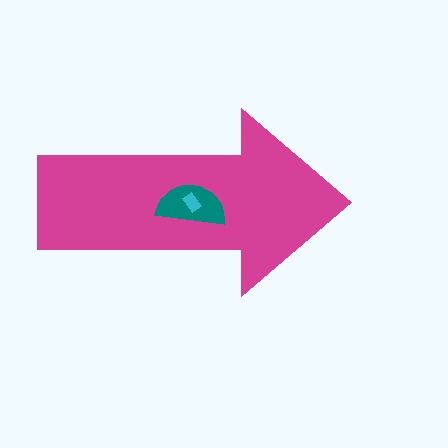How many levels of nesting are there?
3.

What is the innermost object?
The cyan rectangle.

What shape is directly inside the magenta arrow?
The teal semicircle.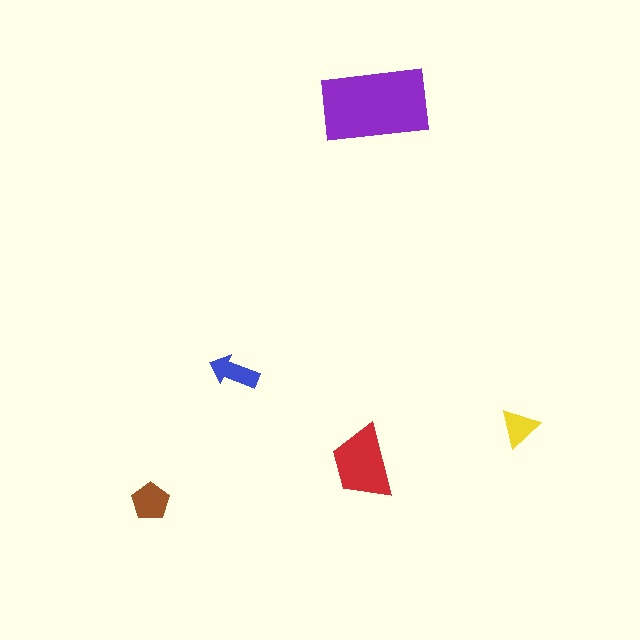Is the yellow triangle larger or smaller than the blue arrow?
Smaller.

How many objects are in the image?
There are 5 objects in the image.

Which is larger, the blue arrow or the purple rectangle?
The purple rectangle.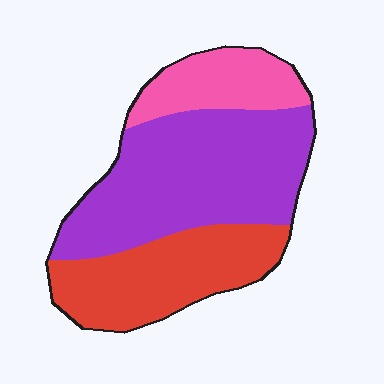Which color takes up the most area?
Purple, at roughly 50%.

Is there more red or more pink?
Red.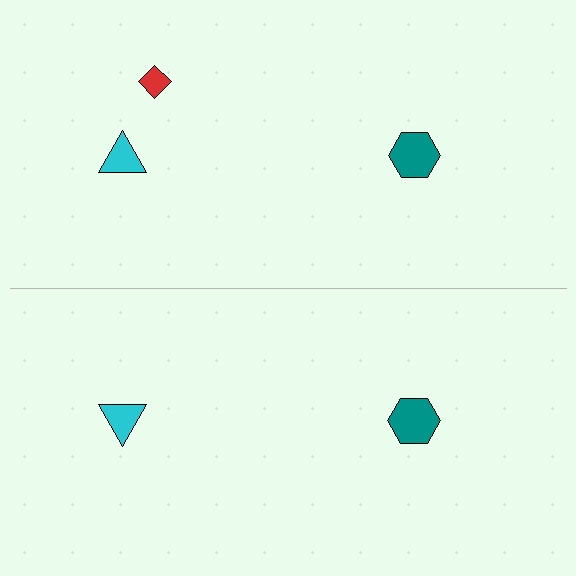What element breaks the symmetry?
A red diamond is missing from the bottom side.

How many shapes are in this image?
There are 5 shapes in this image.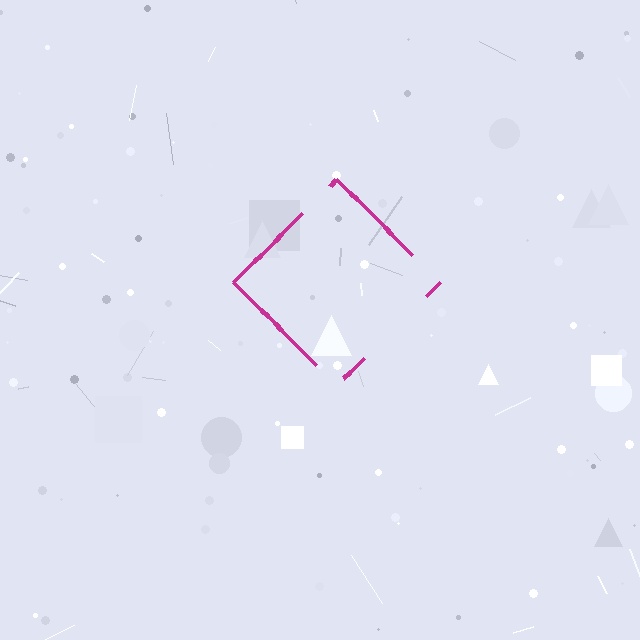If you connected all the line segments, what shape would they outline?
They would outline a diamond.